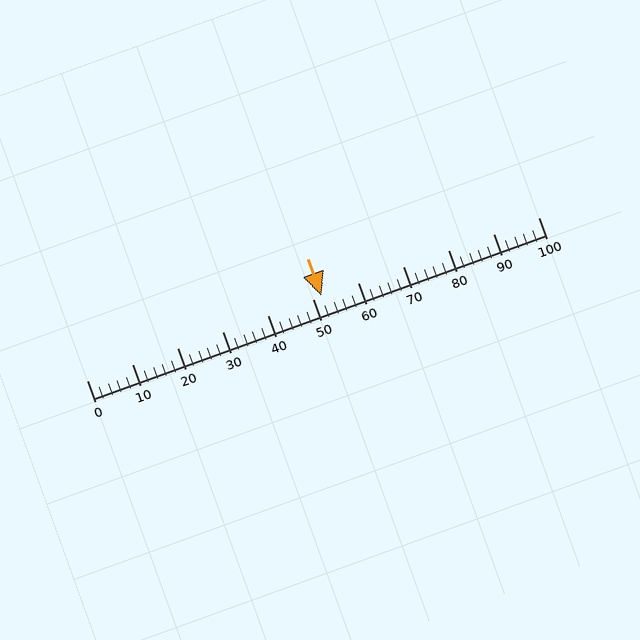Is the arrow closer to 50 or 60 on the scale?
The arrow is closer to 50.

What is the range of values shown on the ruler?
The ruler shows values from 0 to 100.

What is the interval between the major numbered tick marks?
The major tick marks are spaced 10 units apart.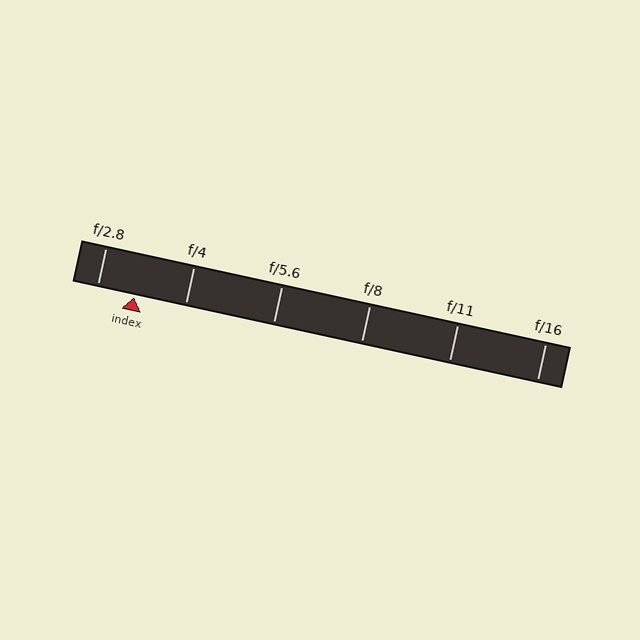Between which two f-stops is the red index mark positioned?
The index mark is between f/2.8 and f/4.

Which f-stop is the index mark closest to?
The index mark is closest to f/2.8.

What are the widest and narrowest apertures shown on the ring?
The widest aperture shown is f/2.8 and the narrowest is f/16.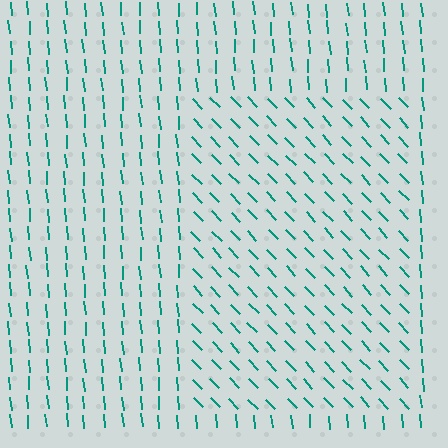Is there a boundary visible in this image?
Yes, there is a texture boundary formed by a change in line orientation.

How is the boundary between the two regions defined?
The boundary is defined purely by a change in line orientation (approximately 38 degrees difference). All lines are the same color and thickness.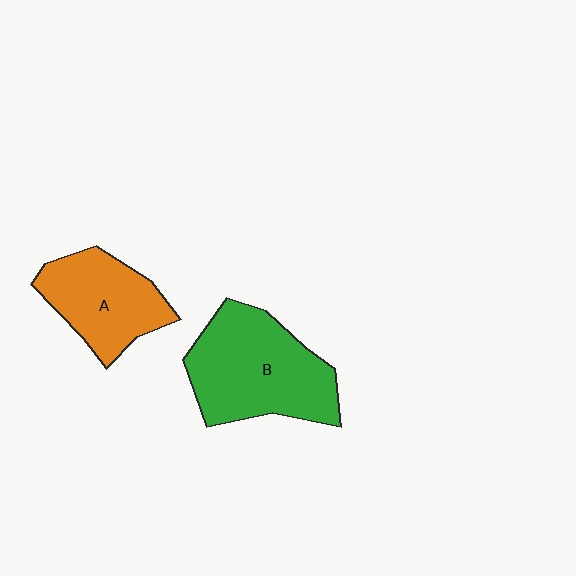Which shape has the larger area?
Shape B (green).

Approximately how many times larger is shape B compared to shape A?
Approximately 1.4 times.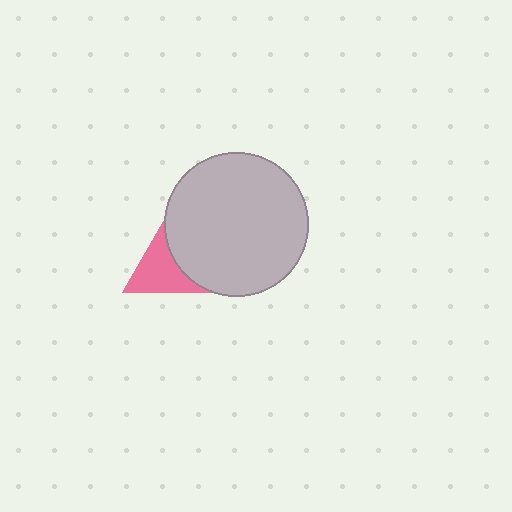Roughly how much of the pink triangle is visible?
A small part of it is visible (roughly 34%).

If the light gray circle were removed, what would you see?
You would see the complete pink triangle.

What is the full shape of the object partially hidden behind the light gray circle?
The partially hidden object is a pink triangle.